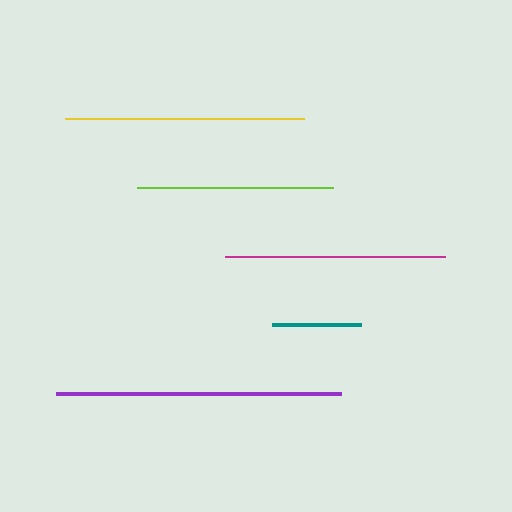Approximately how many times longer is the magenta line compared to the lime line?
The magenta line is approximately 1.1 times the length of the lime line.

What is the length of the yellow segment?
The yellow segment is approximately 239 pixels long.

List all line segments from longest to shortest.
From longest to shortest: purple, yellow, magenta, lime, teal.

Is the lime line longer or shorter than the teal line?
The lime line is longer than the teal line.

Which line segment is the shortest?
The teal line is the shortest at approximately 89 pixels.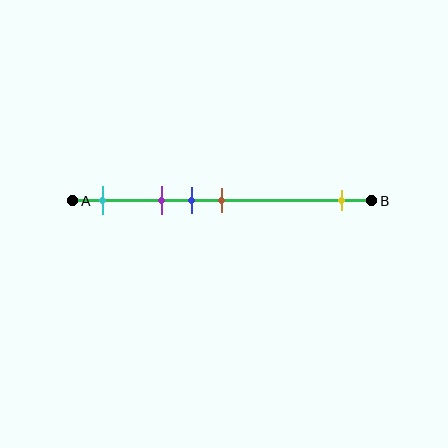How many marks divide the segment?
There are 5 marks dividing the segment.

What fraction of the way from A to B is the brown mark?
The brown mark is approximately 50% (0.5) of the way from A to B.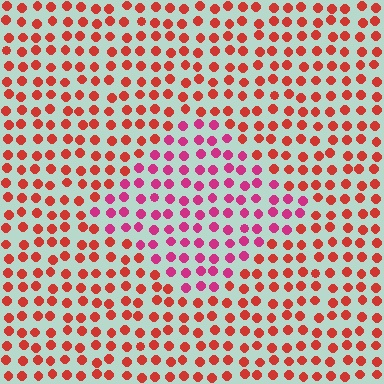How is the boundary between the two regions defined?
The boundary is defined purely by a slight shift in hue (about 35 degrees). Spacing, size, and orientation are identical on both sides.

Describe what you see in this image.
The image is filled with small red elements in a uniform arrangement. A diamond-shaped region is visible where the elements are tinted to a slightly different hue, forming a subtle color boundary.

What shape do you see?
I see a diamond.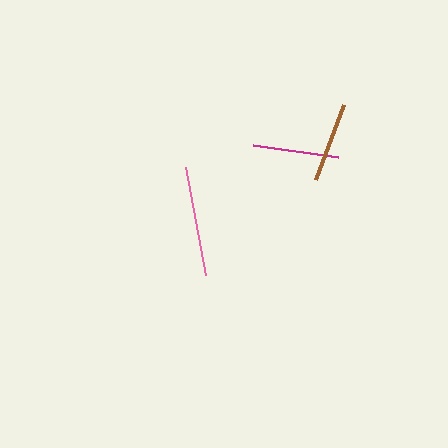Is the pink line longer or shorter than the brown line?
The pink line is longer than the brown line.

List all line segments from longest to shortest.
From longest to shortest: pink, magenta, brown.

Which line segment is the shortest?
The brown line is the shortest at approximately 80 pixels.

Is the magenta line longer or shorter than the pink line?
The pink line is longer than the magenta line.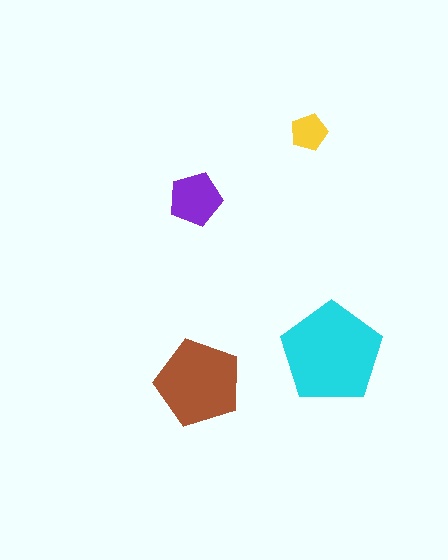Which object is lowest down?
The brown pentagon is bottommost.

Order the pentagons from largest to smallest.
the cyan one, the brown one, the purple one, the yellow one.